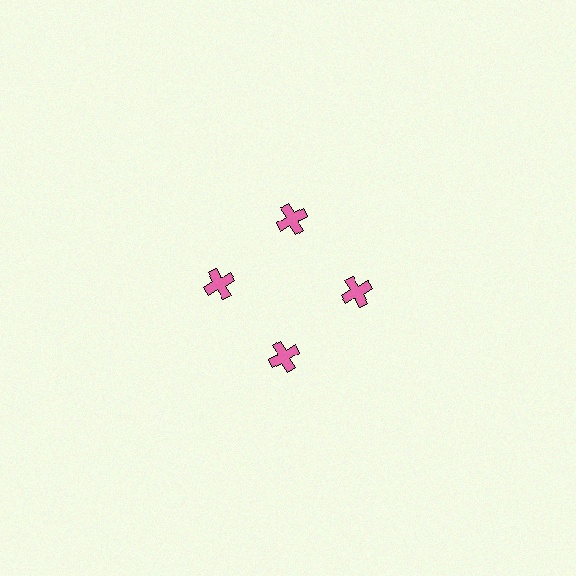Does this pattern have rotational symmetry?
Yes, this pattern has 4-fold rotational symmetry. It looks the same after rotating 90 degrees around the center.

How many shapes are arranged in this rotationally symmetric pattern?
There are 4 shapes, arranged in 4 groups of 1.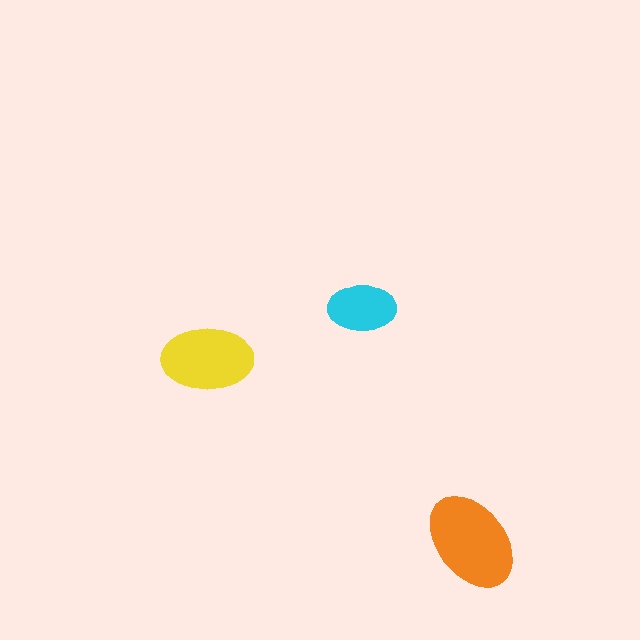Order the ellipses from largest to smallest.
the orange one, the yellow one, the cyan one.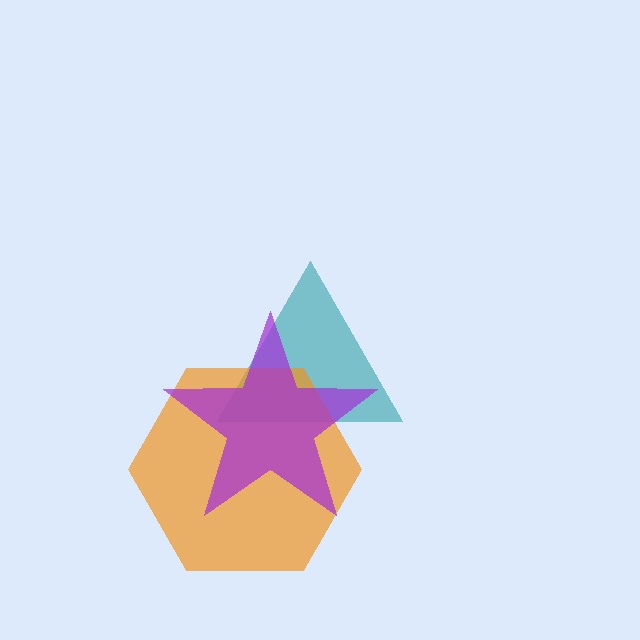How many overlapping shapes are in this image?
There are 3 overlapping shapes in the image.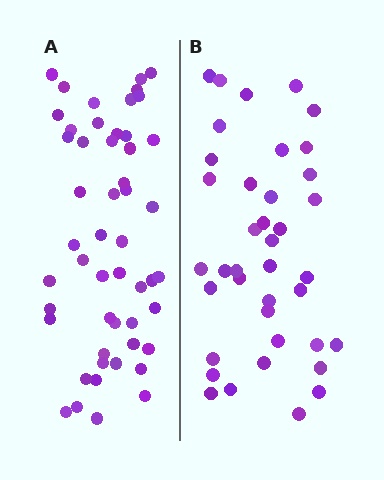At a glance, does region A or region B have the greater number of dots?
Region A (the left region) has more dots.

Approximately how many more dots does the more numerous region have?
Region A has roughly 12 or so more dots than region B.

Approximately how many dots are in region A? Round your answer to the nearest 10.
About 50 dots. (The exact count is 51, which rounds to 50.)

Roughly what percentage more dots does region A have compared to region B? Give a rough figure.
About 30% more.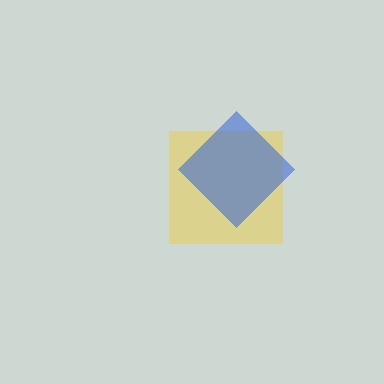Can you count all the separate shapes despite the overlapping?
Yes, there are 2 separate shapes.